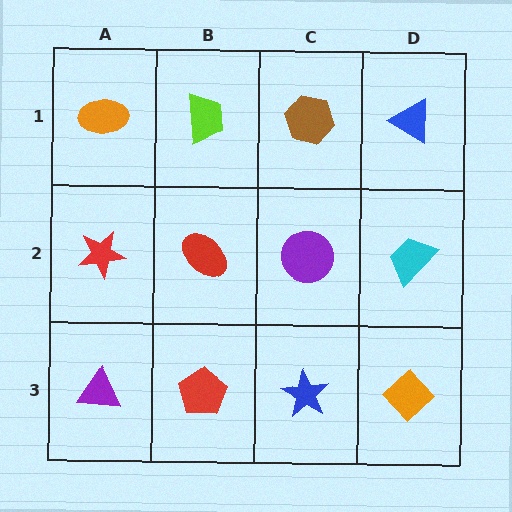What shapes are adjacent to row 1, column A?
A red star (row 2, column A), a lime trapezoid (row 1, column B).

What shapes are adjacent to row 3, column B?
A red ellipse (row 2, column B), a purple triangle (row 3, column A), a blue star (row 3, column C).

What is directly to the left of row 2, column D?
A purple circle.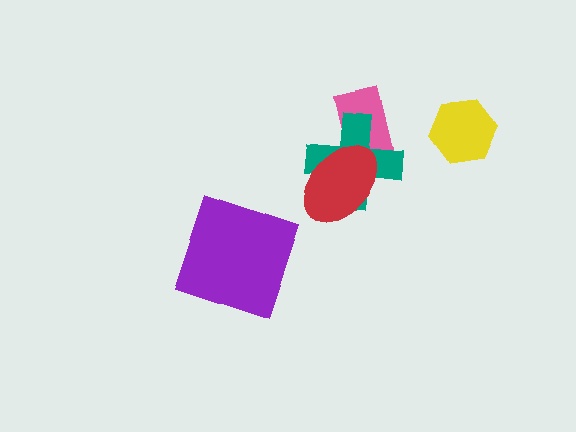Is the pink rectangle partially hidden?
Yes, it is partially covered by another shape.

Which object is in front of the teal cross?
The red ellipse is in front of the teal cross.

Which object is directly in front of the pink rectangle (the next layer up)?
The teal cross is directly in front of the pink rectangle.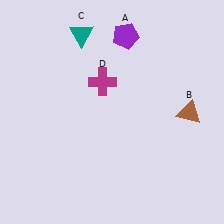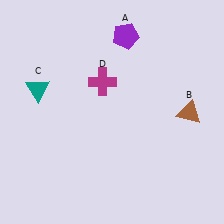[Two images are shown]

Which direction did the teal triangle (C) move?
The teal triangle (C) moved down.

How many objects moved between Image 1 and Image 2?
1 object moved between the two images.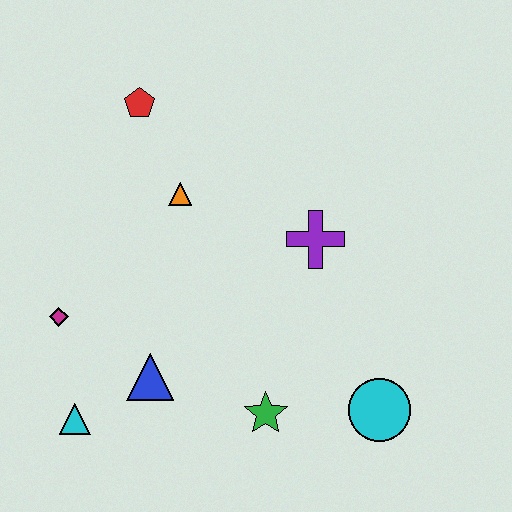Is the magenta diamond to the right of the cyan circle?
No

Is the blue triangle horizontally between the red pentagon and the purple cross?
Yes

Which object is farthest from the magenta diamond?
The cyan circle is farthest from the magenta diamond.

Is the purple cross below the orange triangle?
Yes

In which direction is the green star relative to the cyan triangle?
The green star is to the right of the cyan triangle.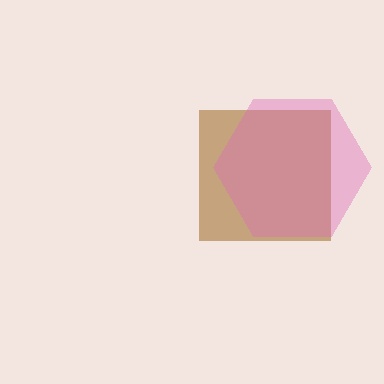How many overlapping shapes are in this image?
There are 2 overlapping shapes in the image.